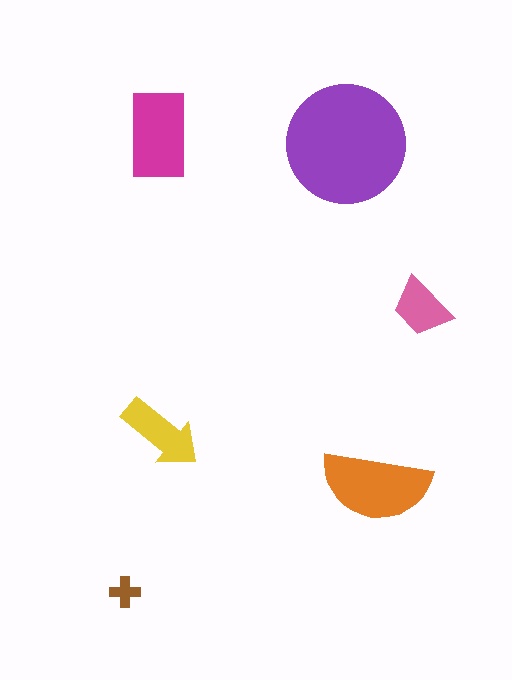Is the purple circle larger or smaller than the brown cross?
Larger.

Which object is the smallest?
The brown cross.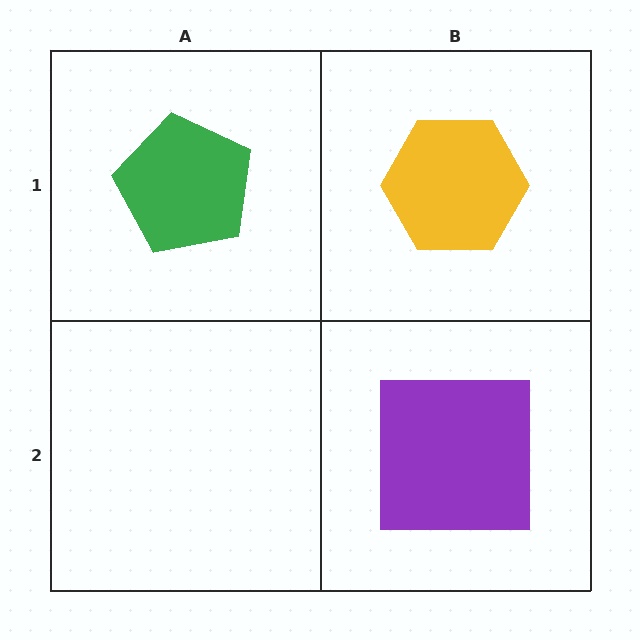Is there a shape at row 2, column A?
No, that cell is empty.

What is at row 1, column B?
A yellow hexagon.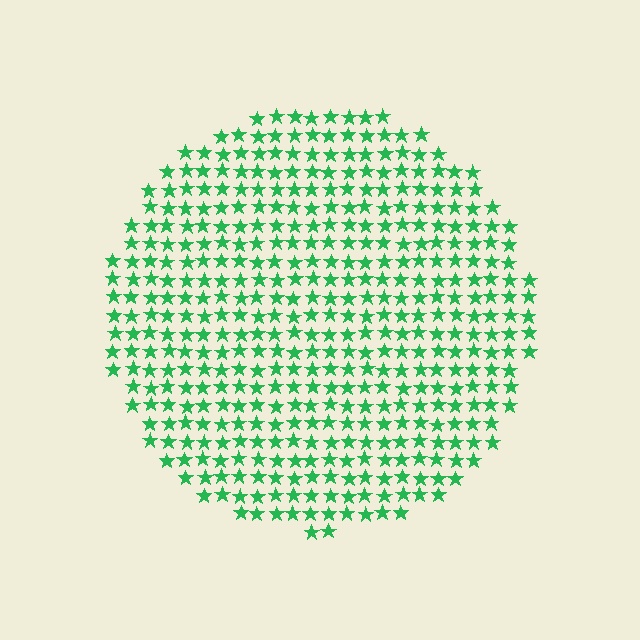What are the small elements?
The small elements are stars.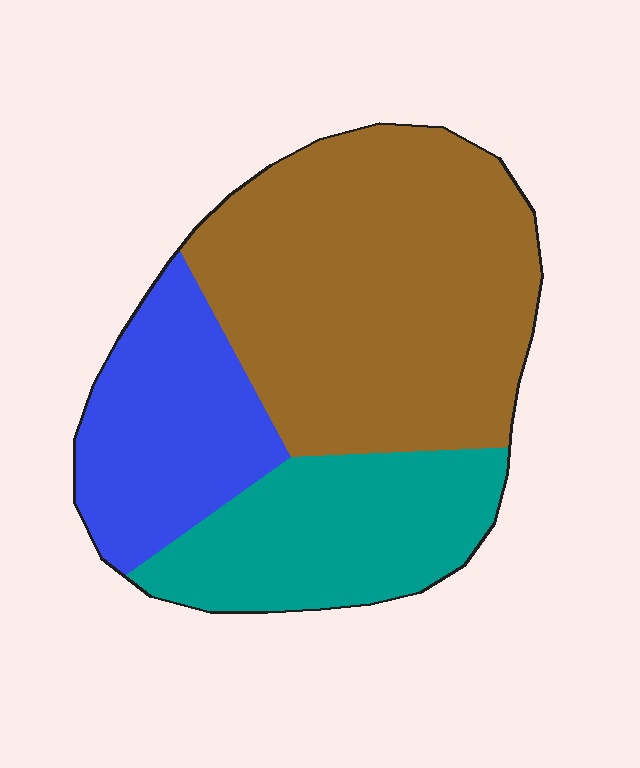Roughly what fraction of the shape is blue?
Blue covers 23% of the shape.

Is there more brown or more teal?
Brown.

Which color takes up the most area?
Brown, at roughly 55%.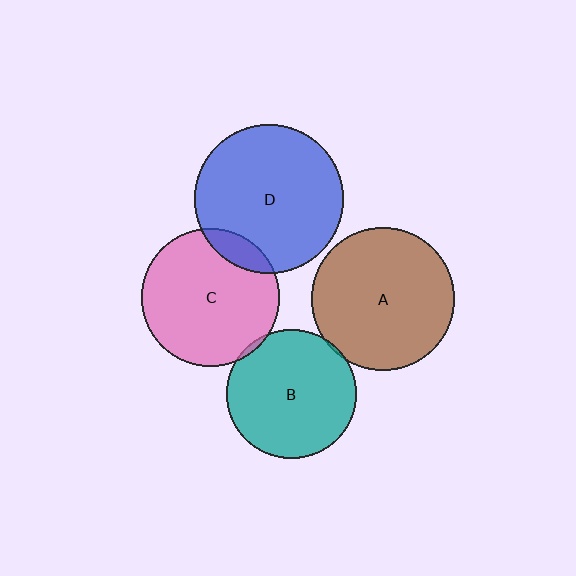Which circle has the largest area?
Circle D (blue).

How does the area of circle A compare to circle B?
Approximately 1.2 times.